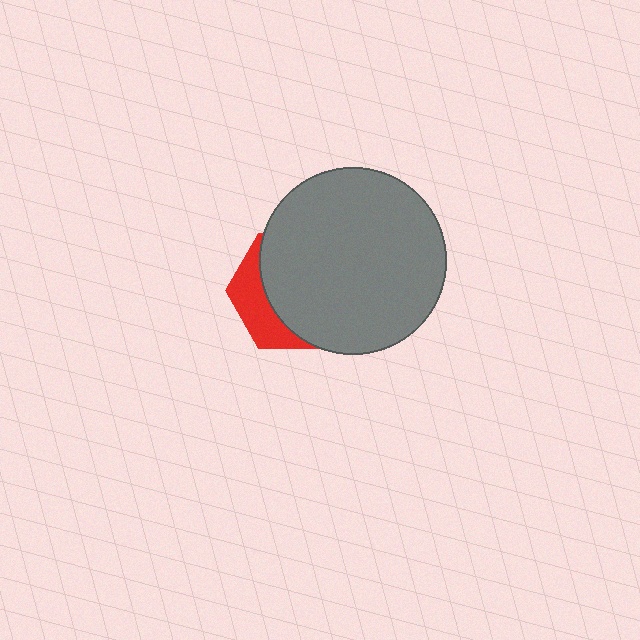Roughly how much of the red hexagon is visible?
A small part of it is visible (roughly 30%).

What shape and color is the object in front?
The object in front is a gray circle.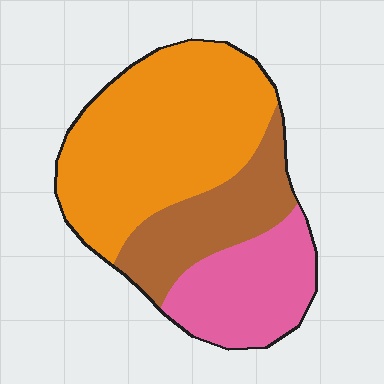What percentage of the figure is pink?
Pink covers 24% of the figure.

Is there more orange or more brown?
Orange.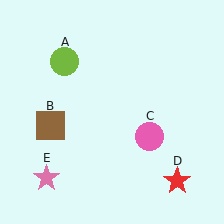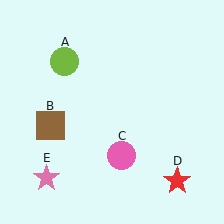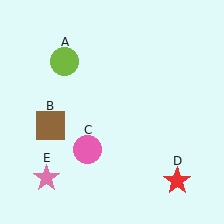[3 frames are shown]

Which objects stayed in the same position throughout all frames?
Lime circle (object A) and brown square (object B) and red star (object D) and pink star (object E) remained stationary.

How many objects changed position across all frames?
1 object changed position: pink circle (object C).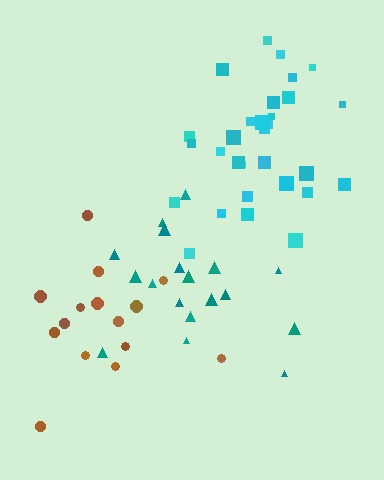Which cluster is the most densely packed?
Cyan.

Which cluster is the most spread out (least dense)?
Teal.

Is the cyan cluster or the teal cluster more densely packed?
Cyan.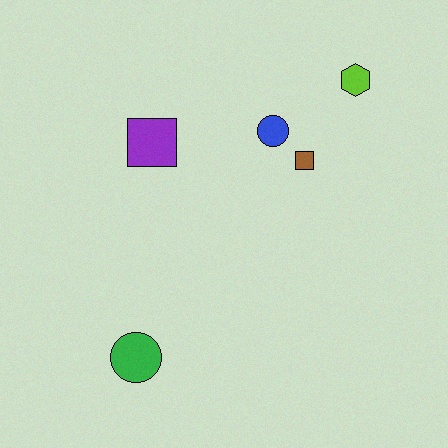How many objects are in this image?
There are 5 objects.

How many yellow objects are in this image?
There are no yellow objects.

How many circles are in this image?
There are 2 circles.